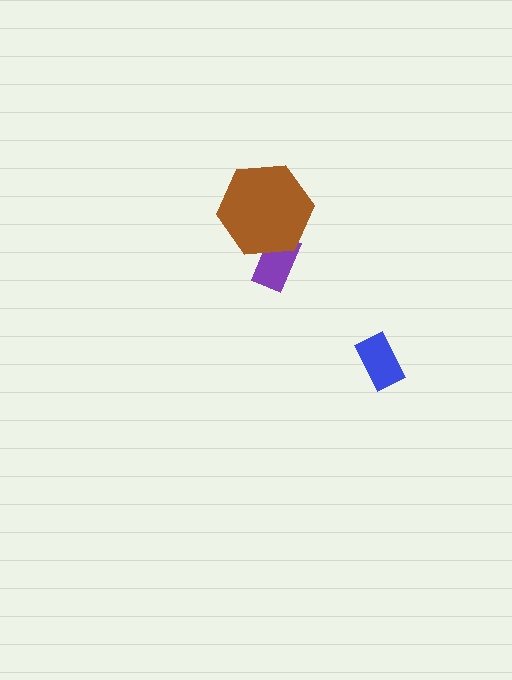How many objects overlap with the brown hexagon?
1 object overlaps with the brown hexagon.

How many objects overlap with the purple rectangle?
1 object overlaps with the purple rectangle.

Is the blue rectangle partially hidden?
No, no other shape covers it.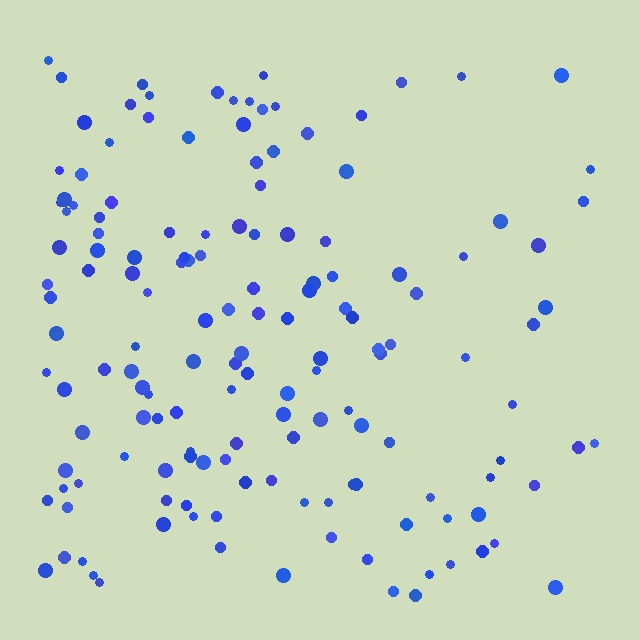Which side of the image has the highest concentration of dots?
The left.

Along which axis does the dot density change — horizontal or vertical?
Horizontal.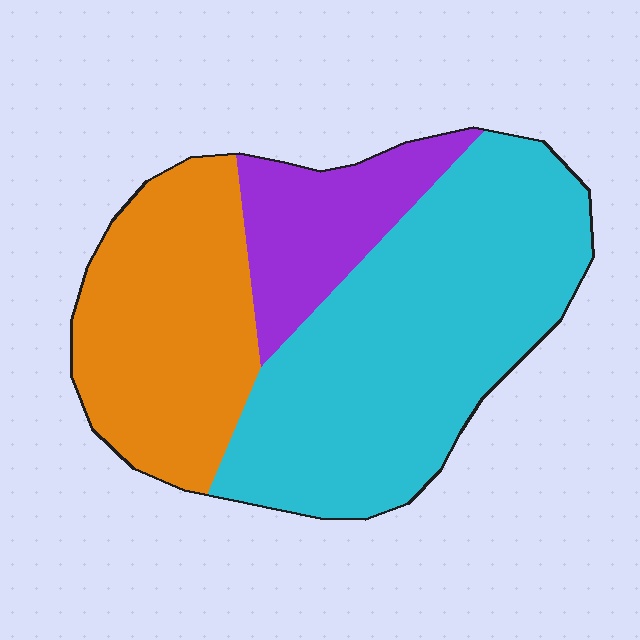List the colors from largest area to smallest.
From largest to smallest: cyan, orange, purple.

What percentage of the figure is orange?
Orange covers around 30% of the figure.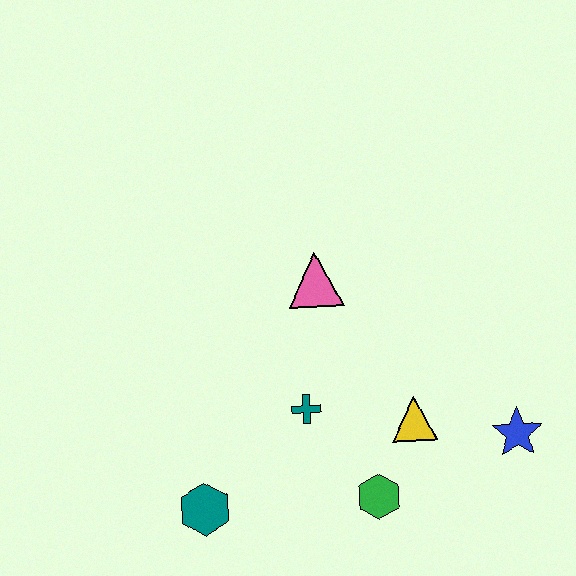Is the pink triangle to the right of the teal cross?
Yes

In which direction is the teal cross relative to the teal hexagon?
The teal cross is to the right of the teal hexagon.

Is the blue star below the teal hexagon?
No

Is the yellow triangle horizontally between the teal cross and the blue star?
Yes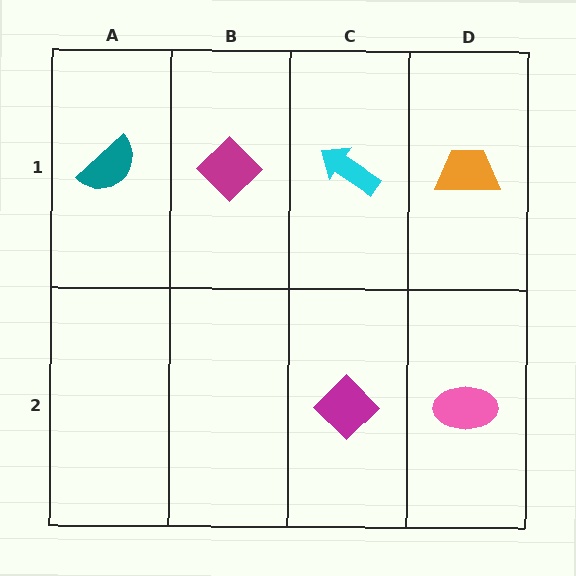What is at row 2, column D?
A pink ellipse.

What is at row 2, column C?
A magenta diamond.